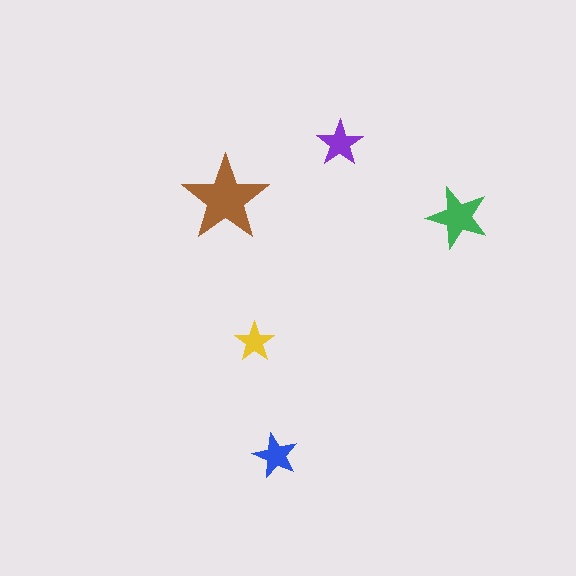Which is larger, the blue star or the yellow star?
The blue one.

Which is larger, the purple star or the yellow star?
The purple one.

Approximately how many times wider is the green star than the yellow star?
About 1.5 times wider.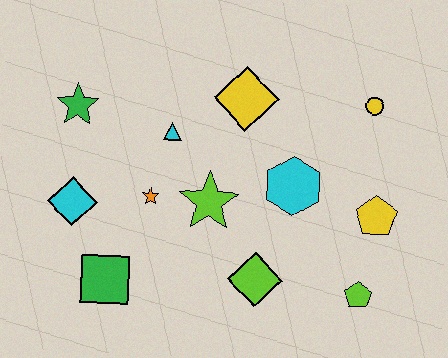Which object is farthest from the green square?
The yellow circle is farthest from the green square.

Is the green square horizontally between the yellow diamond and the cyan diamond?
Yes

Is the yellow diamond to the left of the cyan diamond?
No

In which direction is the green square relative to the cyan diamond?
The green square is below the cyan diamond.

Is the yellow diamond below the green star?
No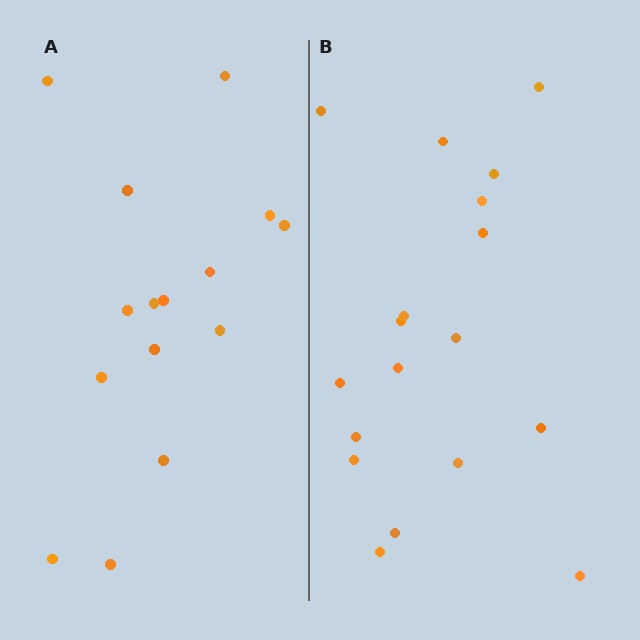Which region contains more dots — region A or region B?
Region B (the right region) has more dots.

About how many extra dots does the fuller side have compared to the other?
Region B has just a few more — roughly 2 or 3 more dots than region A.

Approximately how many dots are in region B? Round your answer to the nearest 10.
About 20 dots. (The exact count is 18, which rounds to 20.)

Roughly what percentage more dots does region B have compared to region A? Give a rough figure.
About 20% more.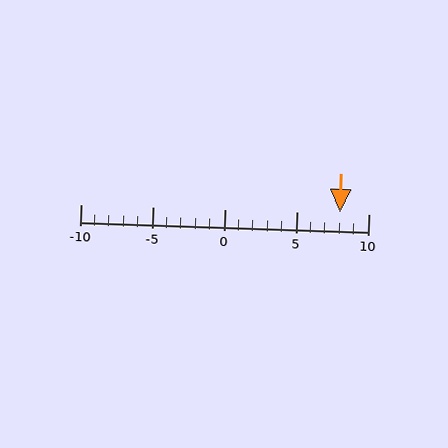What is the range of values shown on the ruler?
The ruler shows values from -10 to 10.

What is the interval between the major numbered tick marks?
The major tick marks are spaced 5 units apart.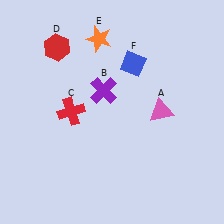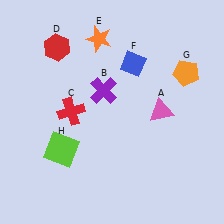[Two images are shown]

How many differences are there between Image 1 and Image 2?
There are 2 differences between the two images.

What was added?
An orange pentagon (G), a lime square (H) were added in Image 2.